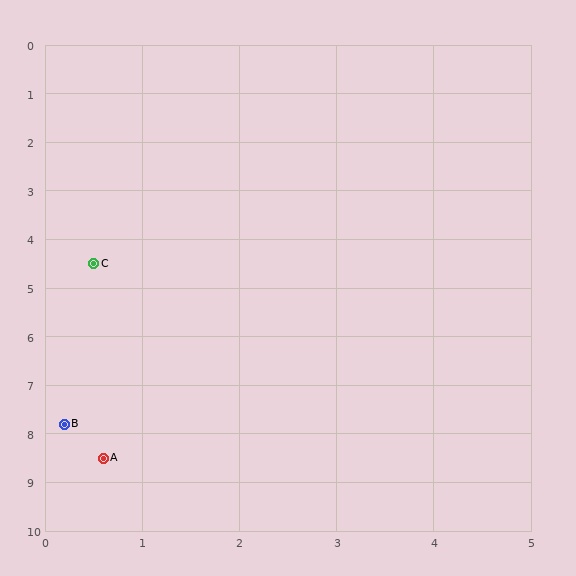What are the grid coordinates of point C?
Point C is at approximately (0.5, 4.5).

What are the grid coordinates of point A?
Point A is at approximately (0.6, 8.5).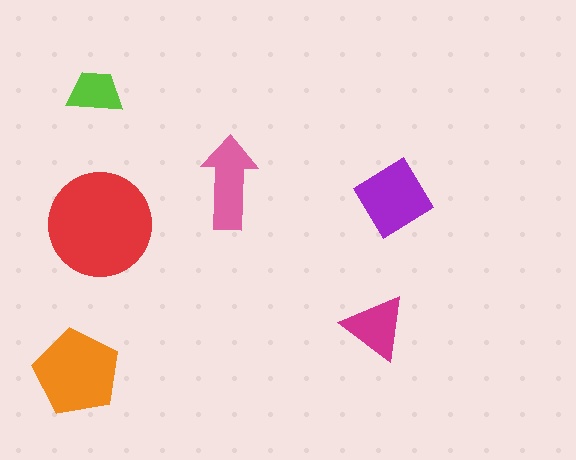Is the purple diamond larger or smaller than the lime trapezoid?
Larger.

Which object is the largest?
The red circle.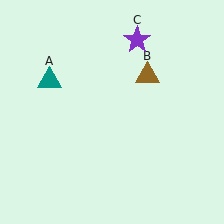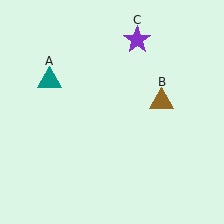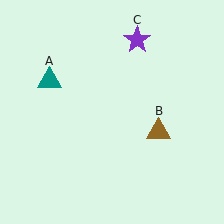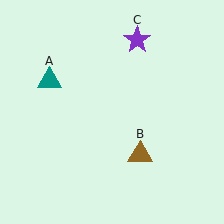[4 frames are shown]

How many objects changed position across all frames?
1 object changed position: brown triangle (object B).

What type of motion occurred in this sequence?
The brown triangle (object B) rotated clockwise around the center of the scene.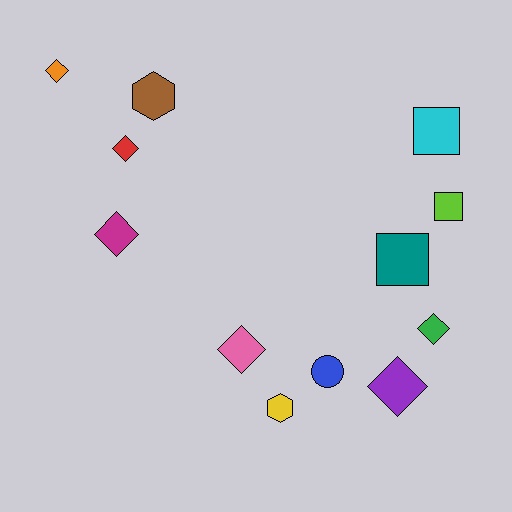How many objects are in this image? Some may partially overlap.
There are 12 objects.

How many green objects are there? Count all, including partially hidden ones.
There is 1 green object.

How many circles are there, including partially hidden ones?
There is 1 circle.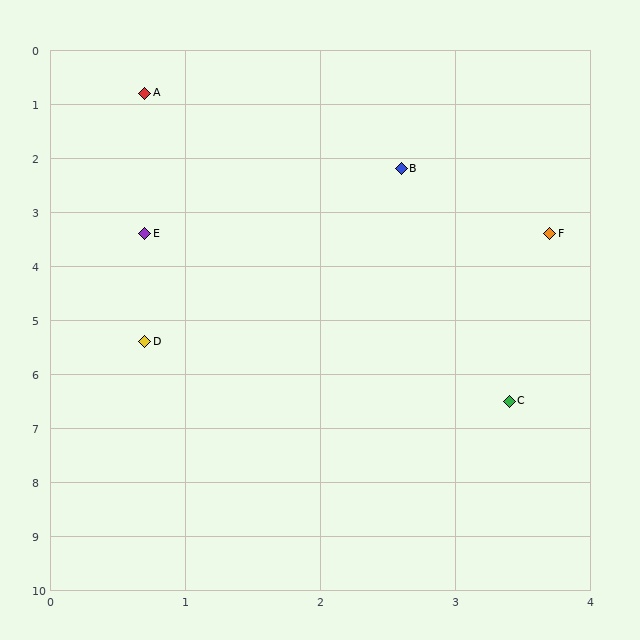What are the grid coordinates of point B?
Point B is at approximately (2.6, 2.2).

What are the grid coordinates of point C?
Point C is at approximately (3.4, 6.5).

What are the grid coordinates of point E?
Point E is at approximately (0.7, 3.4).